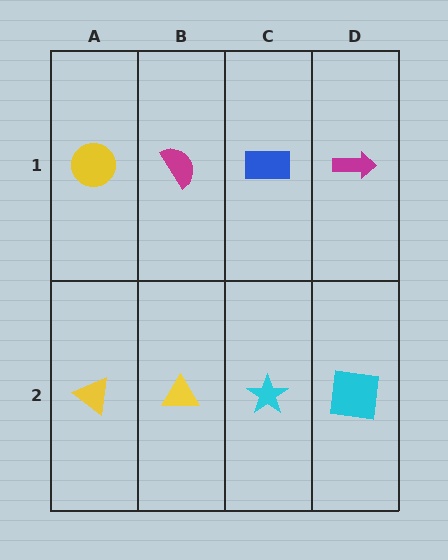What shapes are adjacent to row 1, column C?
A cyan star (row 2, column C), a magenta semicircle (row 1, column B), a magenta arrow (row 1, column D).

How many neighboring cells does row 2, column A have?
2.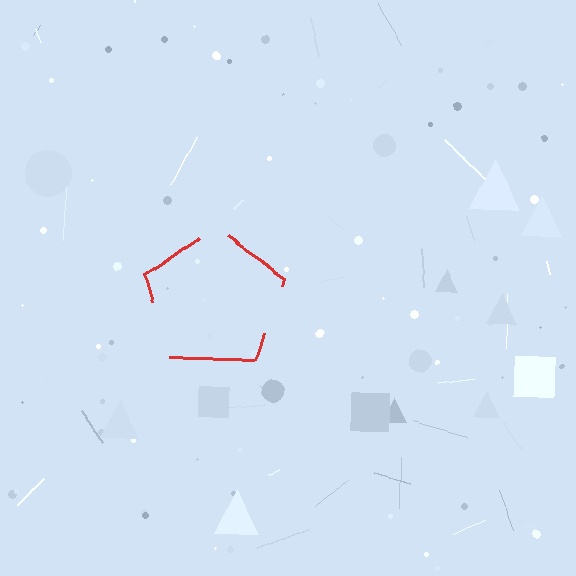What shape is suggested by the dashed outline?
The dashed outline suggests a pentagon.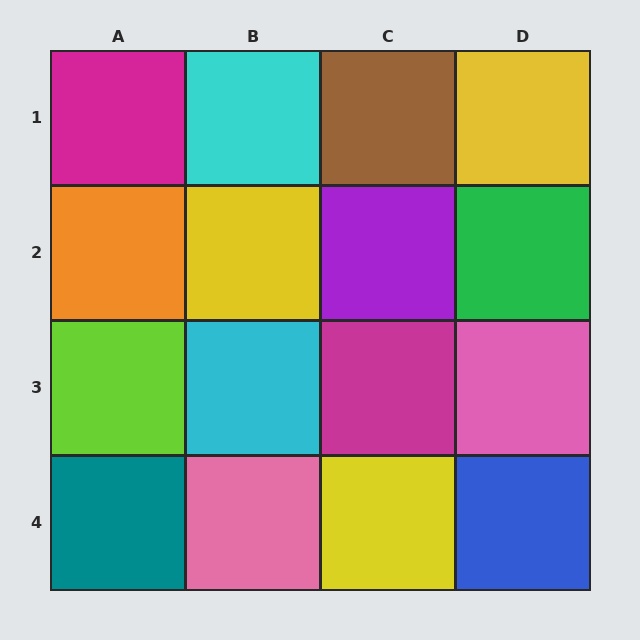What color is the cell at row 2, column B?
Yellow.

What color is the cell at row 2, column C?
Purple.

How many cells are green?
1 cell is green.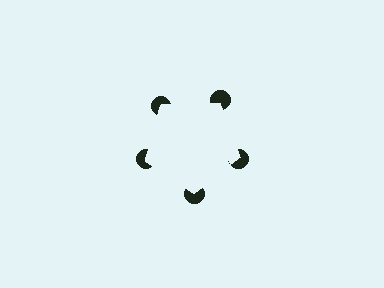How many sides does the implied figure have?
5 sides.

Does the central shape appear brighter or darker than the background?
It typically appears slightly brighter than the background, even though no actual brightness change is drawn.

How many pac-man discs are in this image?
There are 5 — one at each vertex of the illusory pentagon.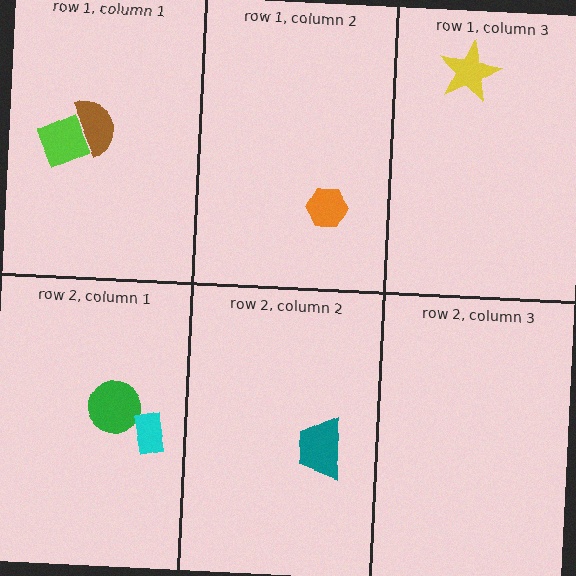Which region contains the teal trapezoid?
The row 2, column 2 region.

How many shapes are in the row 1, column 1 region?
2.